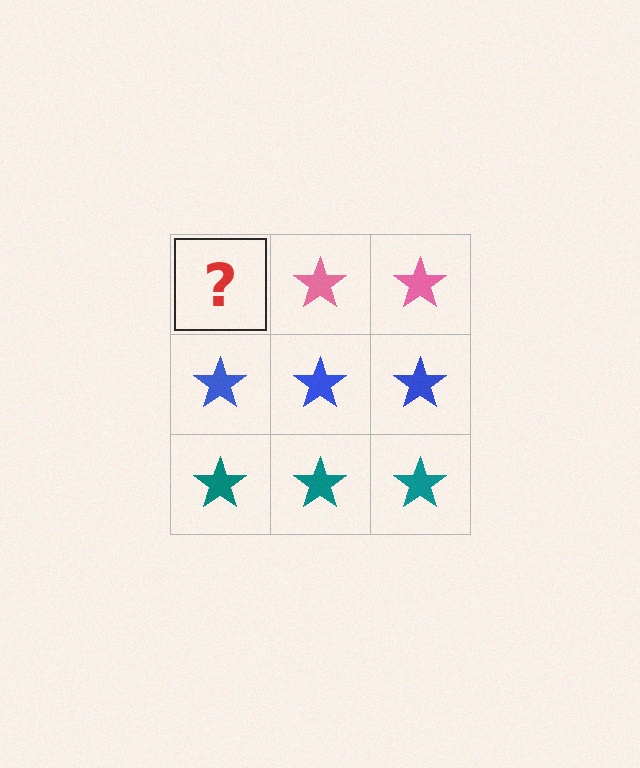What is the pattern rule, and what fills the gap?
The rule is that each row has a consistent color. The gap should be filled with a pink star.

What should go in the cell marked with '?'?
The missing cell should contain a pink star.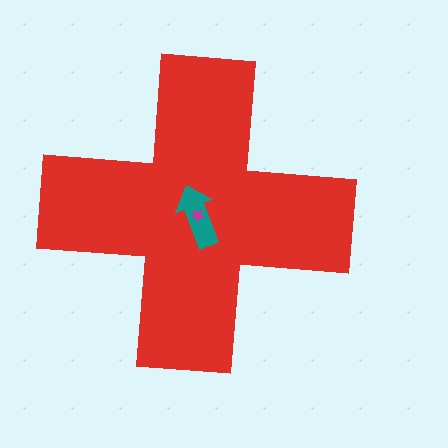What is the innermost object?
The magenta star.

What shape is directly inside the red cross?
The teal arrow.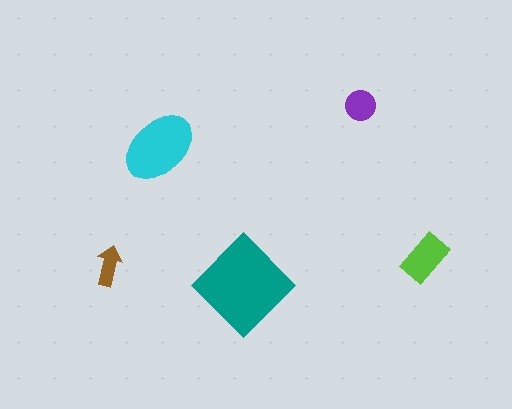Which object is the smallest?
The brown arrow.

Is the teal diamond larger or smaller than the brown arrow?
Larger.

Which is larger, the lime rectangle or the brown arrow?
The lime rectangle.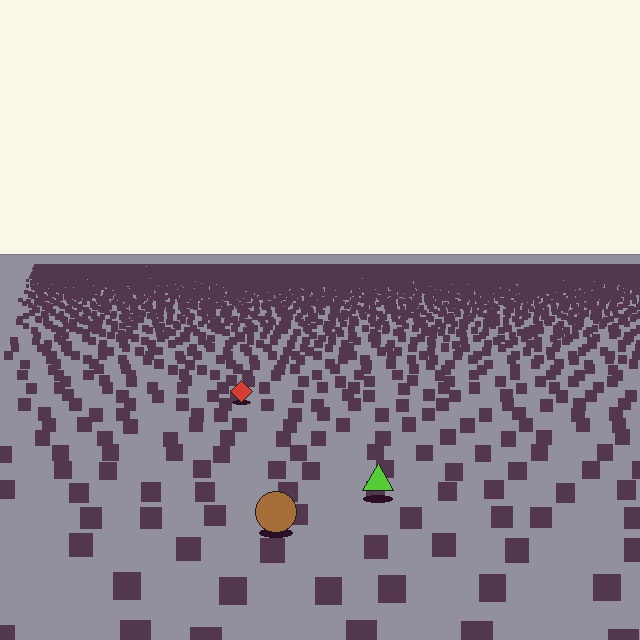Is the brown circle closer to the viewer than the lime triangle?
Yes. The brown circle is closer — you can tell from the texture gradient: the ground texture is coarser near it.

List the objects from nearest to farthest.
From nearest to farthest: the brown circle, the lime triangle, the red diamond.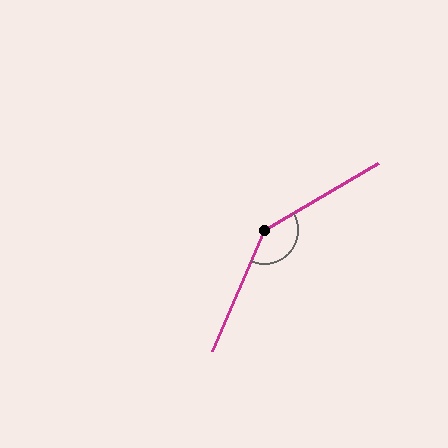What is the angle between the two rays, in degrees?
Approximately 143 degrees.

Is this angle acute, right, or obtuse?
It is obtuse.